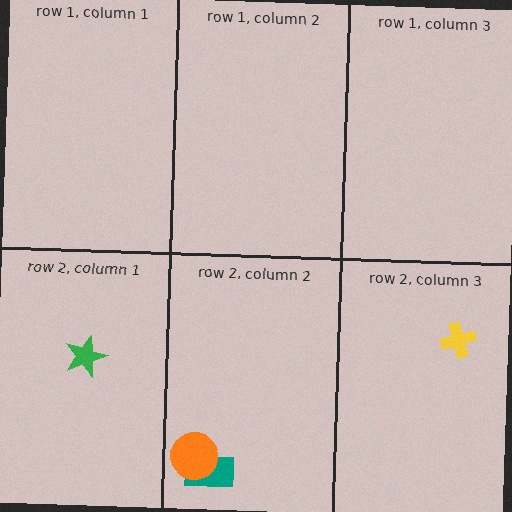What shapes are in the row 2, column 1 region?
The green star.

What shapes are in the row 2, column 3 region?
The yellow cross.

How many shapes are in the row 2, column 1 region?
1.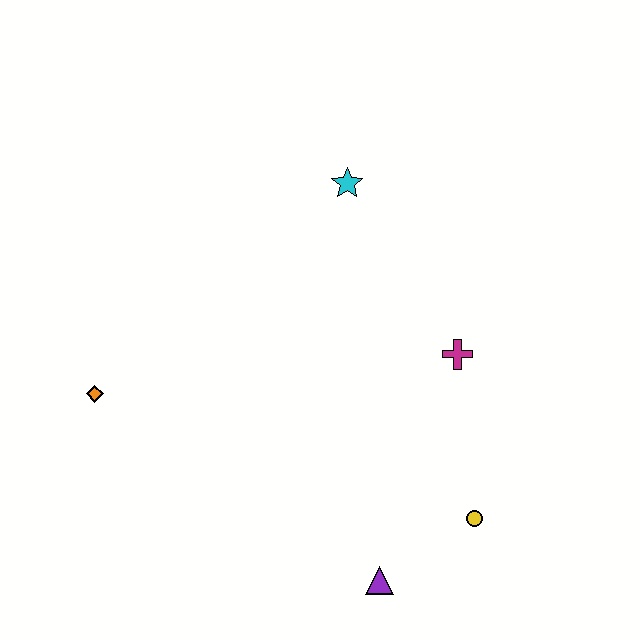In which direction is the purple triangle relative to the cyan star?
The purple triangle is below the cyan star.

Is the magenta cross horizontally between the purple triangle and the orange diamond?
No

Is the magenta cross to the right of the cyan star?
Yes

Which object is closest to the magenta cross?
The yellow circle is closest to the magenta cross.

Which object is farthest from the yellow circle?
The orange diamond is farthest from the yellow circle.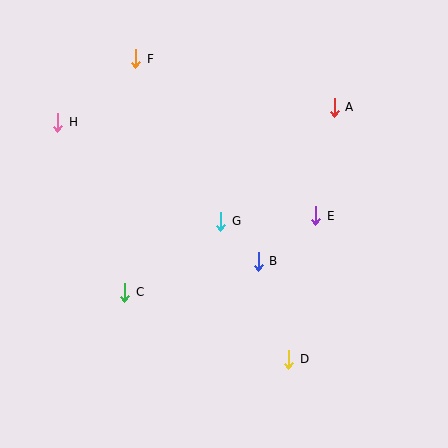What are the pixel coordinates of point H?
Point H is at (58, 122).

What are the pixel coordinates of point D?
Point D is at (289, 359).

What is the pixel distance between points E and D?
The distance between E and D is 146 pixels.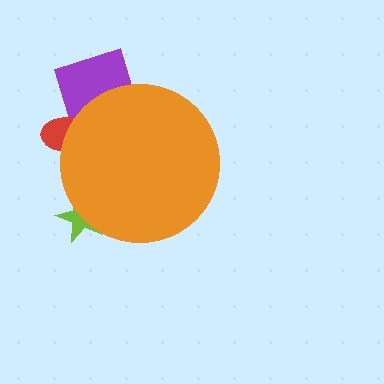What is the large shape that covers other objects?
An orange circle.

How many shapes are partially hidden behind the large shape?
3 shapes are partially hidden.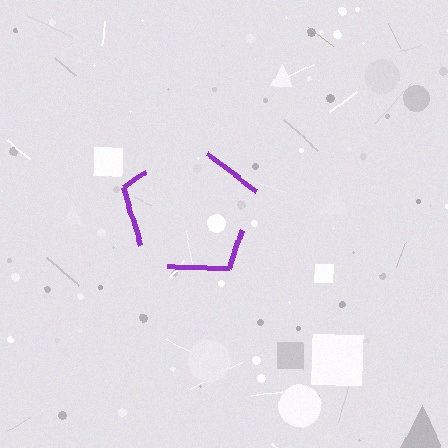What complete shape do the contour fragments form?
The contour fragments form a pentagon.